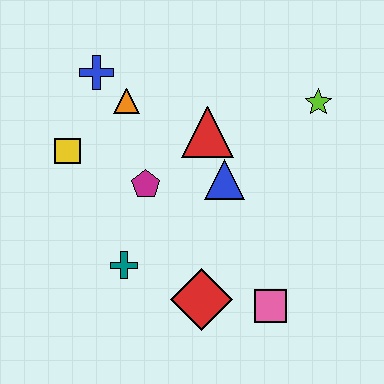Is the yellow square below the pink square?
No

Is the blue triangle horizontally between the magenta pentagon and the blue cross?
No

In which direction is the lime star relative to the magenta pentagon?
The lime star is to the right of the magenta pentagon.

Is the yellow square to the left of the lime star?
Yes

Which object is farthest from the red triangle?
The pink square is farthest from the red triangle.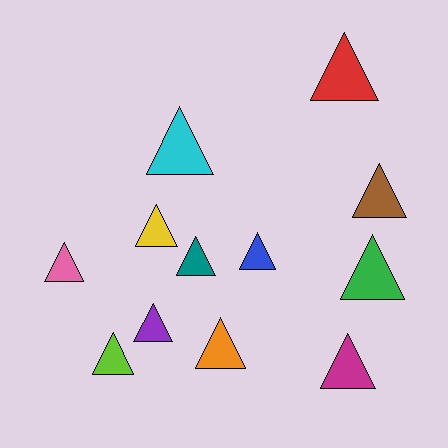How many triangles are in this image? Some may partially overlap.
There are 12 triangles.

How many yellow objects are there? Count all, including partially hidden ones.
There is 1 yellow object.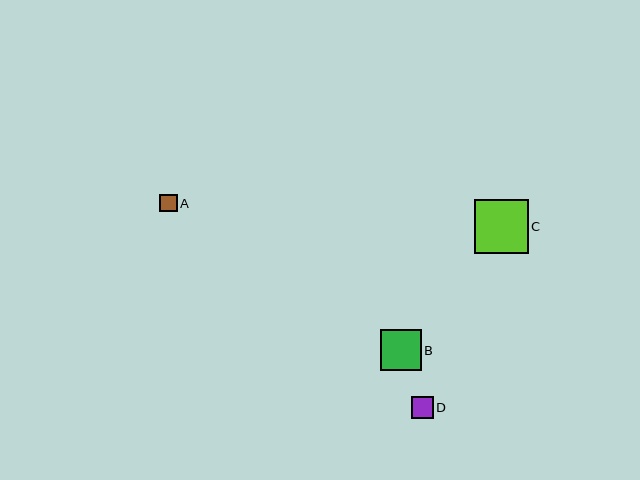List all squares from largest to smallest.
From largest to smallest: C, B, D, A.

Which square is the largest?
Square C is the largest with a size of approximately 54 pixels.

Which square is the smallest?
Square A is the smallest with a size of approximately 17 pixels.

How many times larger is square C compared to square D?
Square C is approximately 2.4 times the size of square D.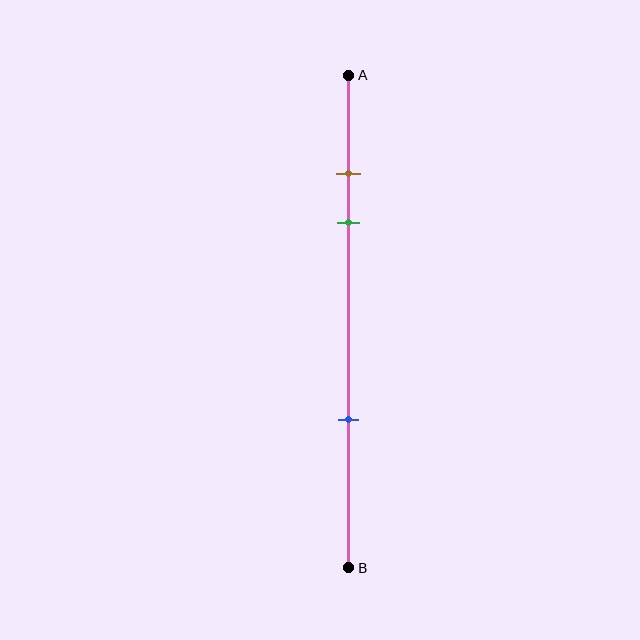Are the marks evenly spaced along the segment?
No, the marks are not evenly spaced.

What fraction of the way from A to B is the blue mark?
The blue mark is approximately 70% (0.7) of the way from A to B.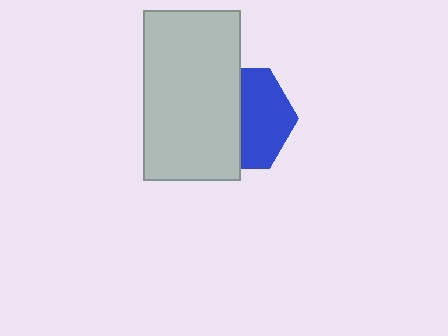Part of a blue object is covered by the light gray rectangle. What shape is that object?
It is a hexagon.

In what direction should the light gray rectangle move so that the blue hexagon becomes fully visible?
The light gray rectangle should move left. That is the shortest direction to clear the overlap and leave the blue hexagon fully visible.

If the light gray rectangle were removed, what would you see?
You would see the complete blue hexagon.